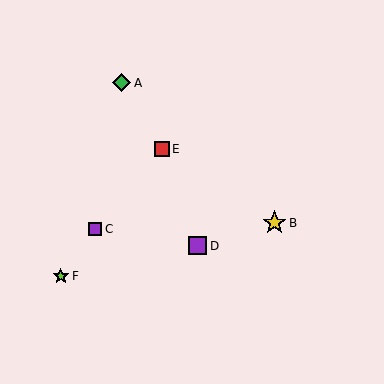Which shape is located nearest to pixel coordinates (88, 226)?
The purple square (labeled C) at (95, 229) is nearest to that location.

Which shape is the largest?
The yellow star (labeled B) is the largest.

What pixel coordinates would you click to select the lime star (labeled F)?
Click at (61, 276) to select the lime star F.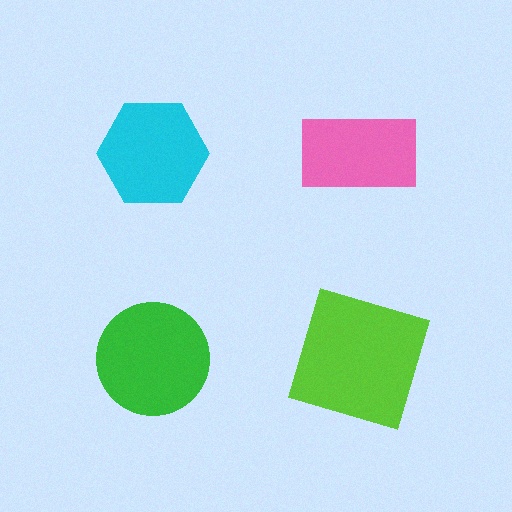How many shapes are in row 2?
2 shapes.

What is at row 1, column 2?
A pink rectangle.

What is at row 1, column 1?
A cyan hexagon.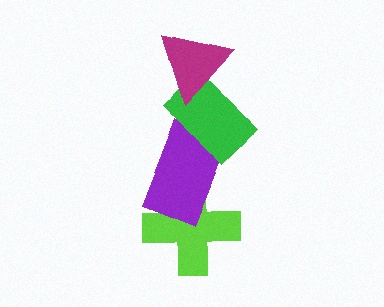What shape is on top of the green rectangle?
The magenta triangle is on top of the green rectangle.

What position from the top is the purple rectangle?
The purple rectangle is 3rd from the top.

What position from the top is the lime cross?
The lime cross is 4th from the top.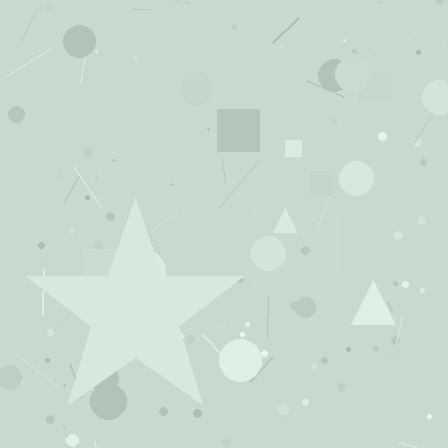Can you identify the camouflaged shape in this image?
The camouflaged shape is a star.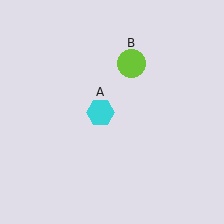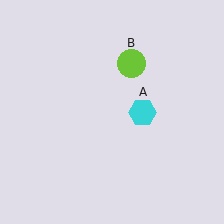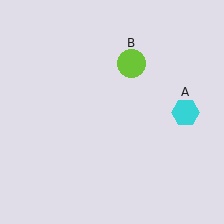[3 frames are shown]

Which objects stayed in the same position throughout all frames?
Lime circle (object B) remained stationary.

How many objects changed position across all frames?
1 object changed position: cyan hexagon (object A).